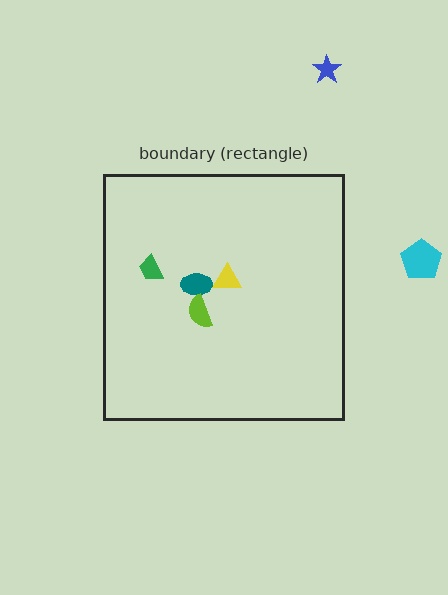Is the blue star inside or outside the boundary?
Outside.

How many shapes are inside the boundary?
4 inside, 2 outside.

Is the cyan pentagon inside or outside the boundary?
Outside.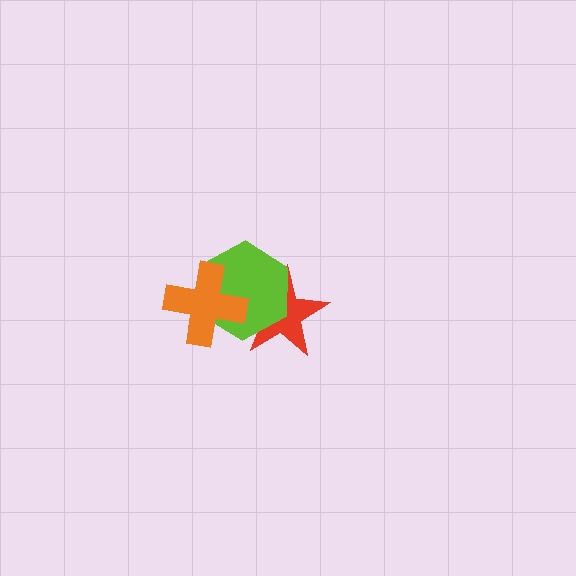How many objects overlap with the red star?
2 objects overlap with the red star.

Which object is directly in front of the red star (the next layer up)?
The lime hexagon is directly in front of the red star.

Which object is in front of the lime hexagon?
The orange cross is in front of the lime hexagon.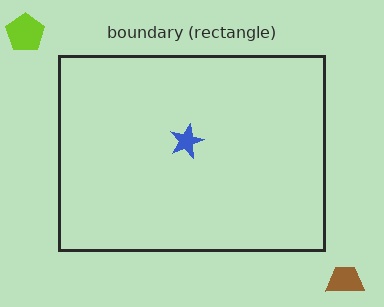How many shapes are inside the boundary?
1 inside, 2 outside.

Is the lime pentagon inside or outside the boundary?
Outside.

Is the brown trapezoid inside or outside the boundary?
Outside.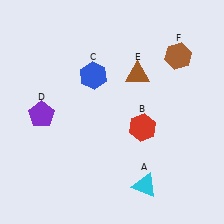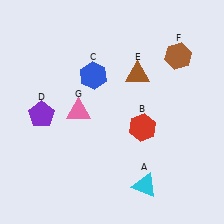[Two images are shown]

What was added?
A pink triangle (G) was added in Image 2.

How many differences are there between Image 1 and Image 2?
There is 1 difference between the two images.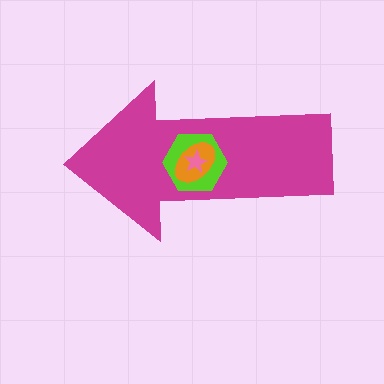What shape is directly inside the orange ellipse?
The pink star.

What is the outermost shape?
The magenta arrow.